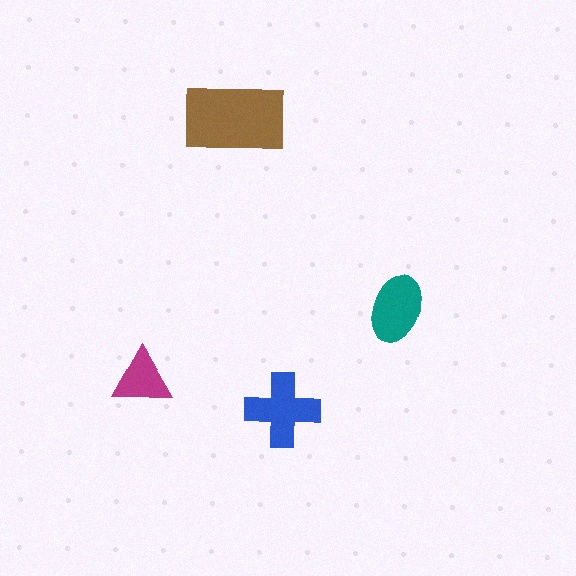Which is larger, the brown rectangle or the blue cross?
The brown rectangle.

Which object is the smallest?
The magenta triangle.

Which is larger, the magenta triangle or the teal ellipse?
The teal ellipse.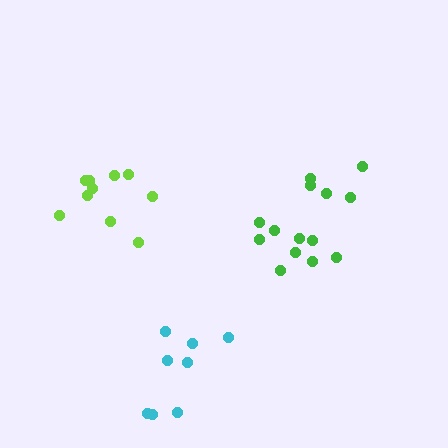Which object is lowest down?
The cyan cluster is bottommost.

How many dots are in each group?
Group 1: 8 dots, Group 2: 14 dots, Group 3: 10 dots (32 total).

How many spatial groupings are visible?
There are 3 spatial groupings.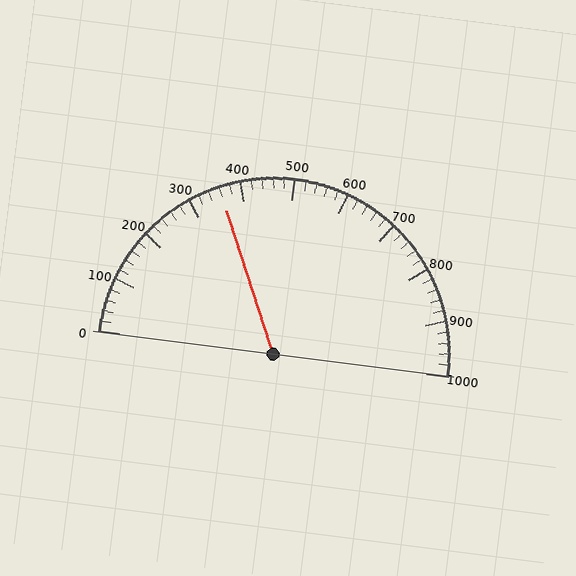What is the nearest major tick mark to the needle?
The nearest major tick mark is 400.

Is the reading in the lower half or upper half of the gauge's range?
The reading is in the lower half of the range (0 to 1000).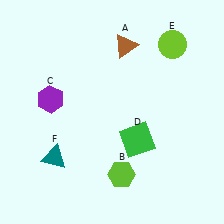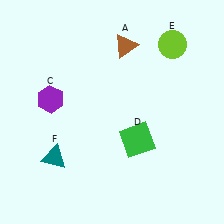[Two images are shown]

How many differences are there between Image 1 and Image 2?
There is 1 difference between the two images.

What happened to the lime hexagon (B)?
The lime hexagon (B) was removed in Image 2. It was in the bottom-right area of Image 1.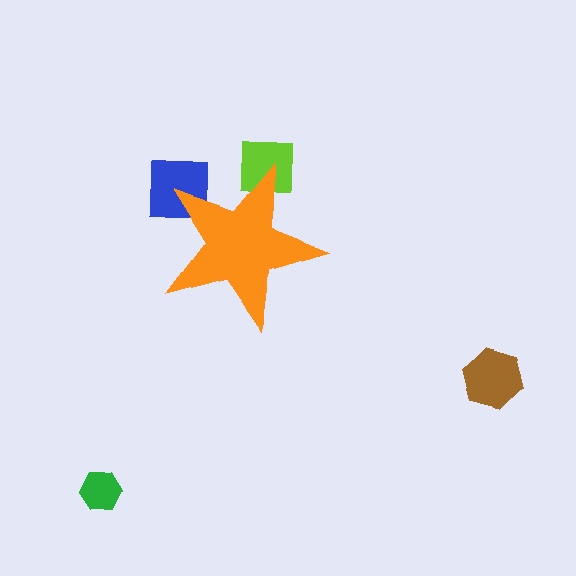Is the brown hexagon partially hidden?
No, the brown hexagon is fully visible.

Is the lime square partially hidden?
Yes, the lime square is partially hidden behind the orange star.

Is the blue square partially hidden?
Yes, the blue square is partially hidden behind the orange star.